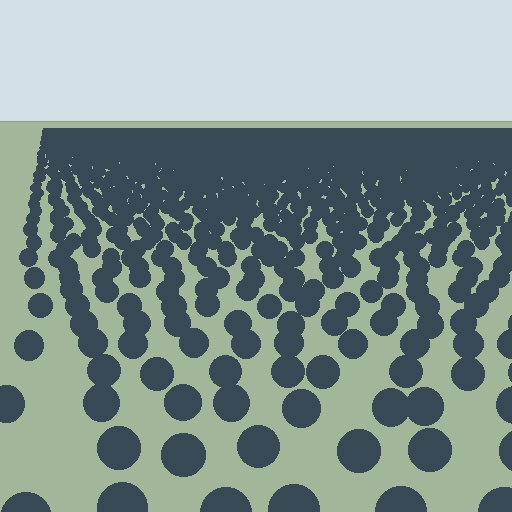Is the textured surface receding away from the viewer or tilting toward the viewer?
The surface is receding away from the viewer. Texture elements get smaller and denser toward the top.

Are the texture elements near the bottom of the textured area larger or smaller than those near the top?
Larger. Near the bottom, elements are closer to the viewer and appear at a bigger on-screen size.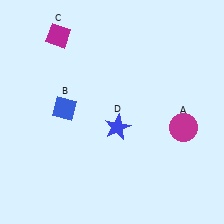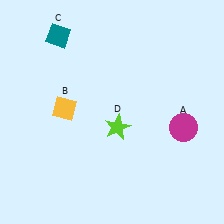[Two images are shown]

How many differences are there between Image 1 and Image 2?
There are 3 differences between the two images.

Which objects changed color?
B changed from blue to yellow. C changed from magenta to teal. D changed from blue to lime.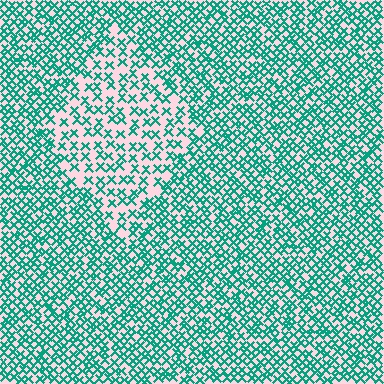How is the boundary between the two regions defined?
The boundary is defined by a change in element density (approximately 1.9x ratio). All elements are the same color, size, and shape.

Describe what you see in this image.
The image contains small teal elements arranged at two different densities. A diamond-shaped region is visible where the elements are less densely packed than the surrounding area.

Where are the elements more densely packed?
The elements are more densely packed outside the diamond boundary.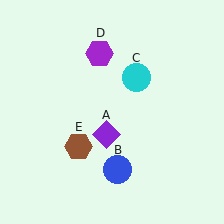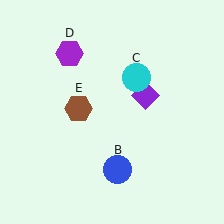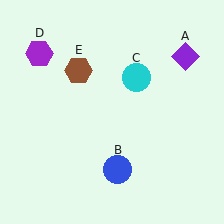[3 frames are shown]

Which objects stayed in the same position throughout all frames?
Blue circle (object B) and cyan circle (object C) remained stationary.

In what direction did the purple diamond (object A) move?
The purple diamond (object A) moved up and to the right.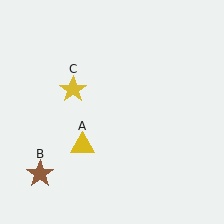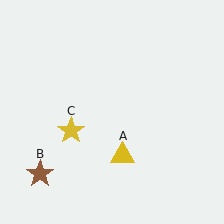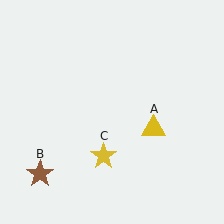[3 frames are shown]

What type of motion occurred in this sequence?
The yellow triangle (object A), yellow star (object C) rotated counterclockwise around the center of the scene.